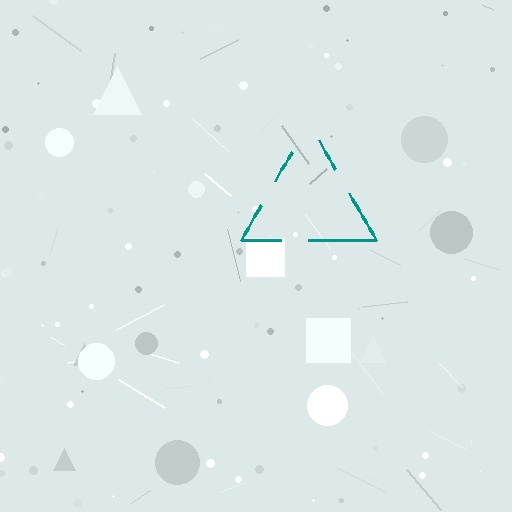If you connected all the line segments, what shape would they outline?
They would outline a triangle.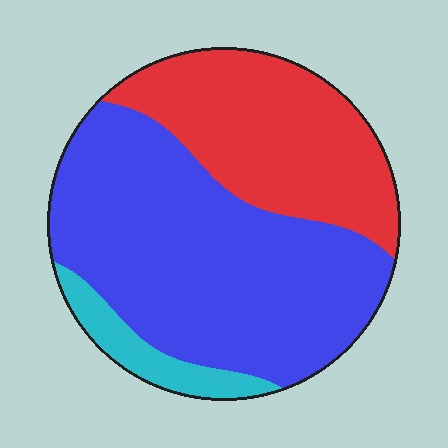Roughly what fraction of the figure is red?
Red takes up about one third (1/3) of the figure.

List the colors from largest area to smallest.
From largest to smallest: blue, red, cyan.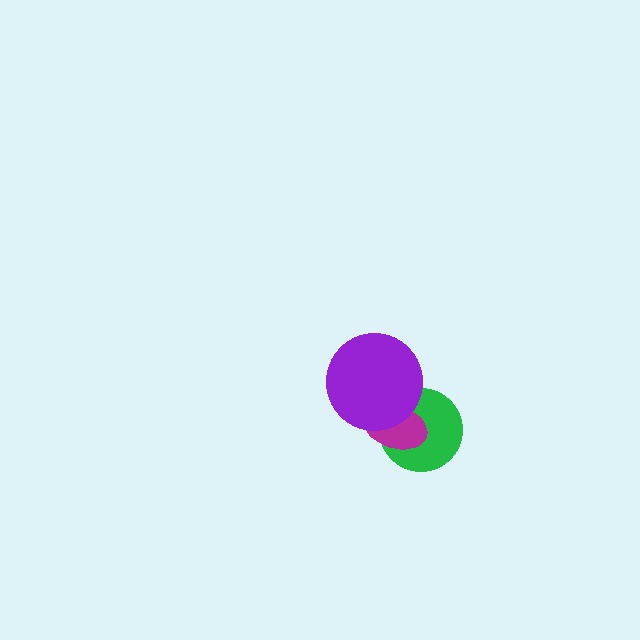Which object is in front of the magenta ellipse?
The purple circle is in front of the magenta ellipse.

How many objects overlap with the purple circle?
2 objects overlap with the purple circle.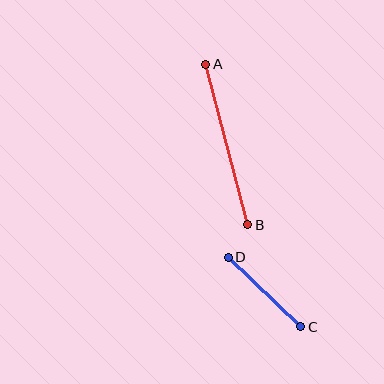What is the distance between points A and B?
The distance is approximately 166 pixels.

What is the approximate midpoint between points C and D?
The midpoint is at approximately (264, 292) pixels.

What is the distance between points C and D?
The distance is approximately 101 pixels.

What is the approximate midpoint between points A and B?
The midpoint is at approximately (227, 144) pixels.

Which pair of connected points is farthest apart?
Points A and B are farthest apart.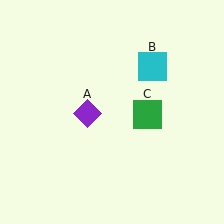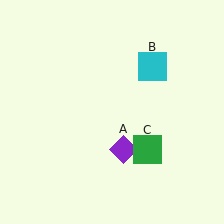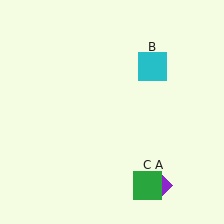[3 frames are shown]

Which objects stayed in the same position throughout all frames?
Cyan square (object B) remained stationary.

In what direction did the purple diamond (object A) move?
The purple diamond (object A) moved down and to the right.